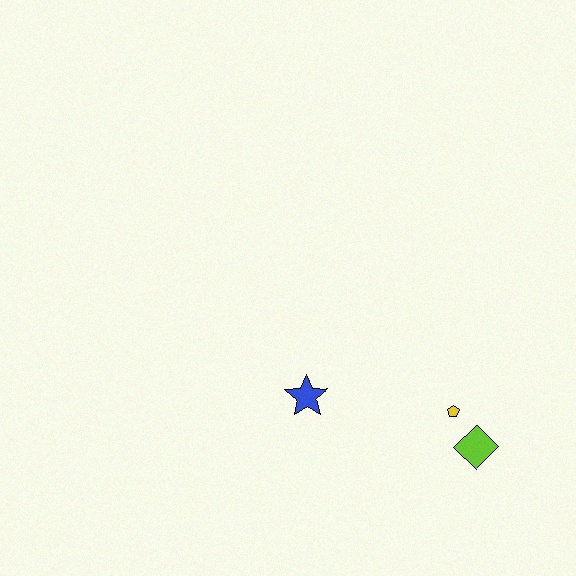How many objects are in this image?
There are 3 objects.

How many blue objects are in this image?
There is 1 blue object.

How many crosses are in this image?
There are no crosses.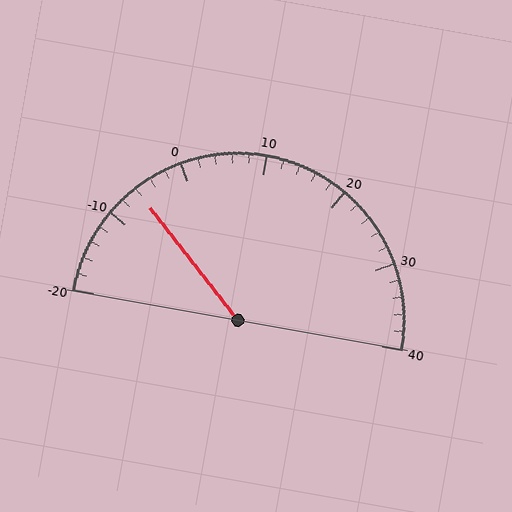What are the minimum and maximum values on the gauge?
The gauge ranges from -20 to 40.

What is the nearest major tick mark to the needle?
The nearest major tick mark is -10.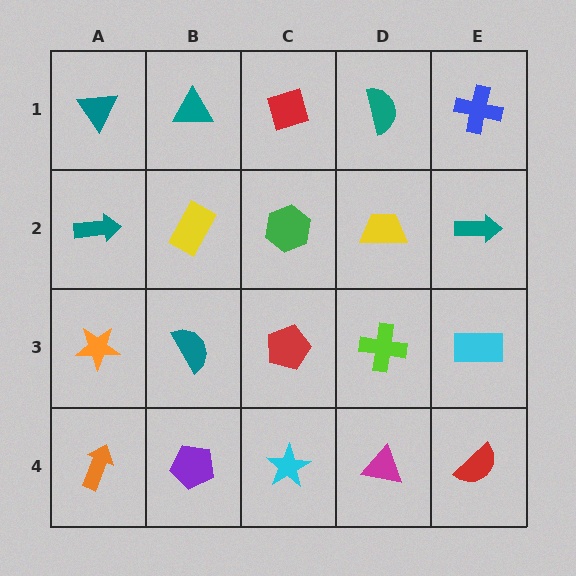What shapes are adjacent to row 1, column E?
A teal arrow (row 2, column E), a teal semicircle (row 1, column D).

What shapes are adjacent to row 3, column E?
A teal arrow (row 2, column E), a red semicircle (row 4, column E), a lime cross (row 3, column D).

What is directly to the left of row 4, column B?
An orange arrow.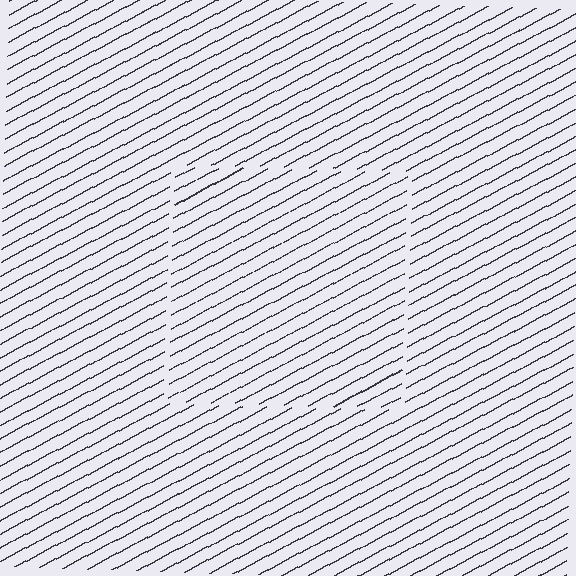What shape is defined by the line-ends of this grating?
An illusory square. The interior of the shape contains the same grating, shifted by half a period — the contour is defined by the phase discontinuity where line-ends from the inner and outer gratings abut.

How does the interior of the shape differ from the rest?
The interior of the shape contains the same grating, shifted by half a period — the contour is defined by the phase discontinuity where line-ends from the inner and outer gratings abut.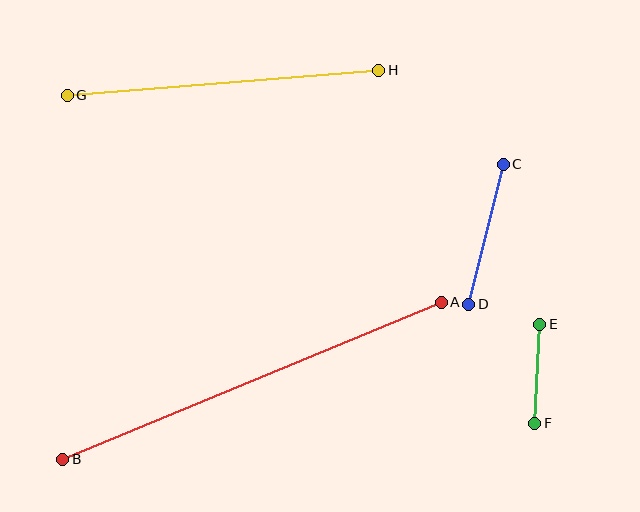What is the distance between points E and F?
The distance is approximately 99 pixels.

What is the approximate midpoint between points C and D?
The midpoint is at approximately (486, 234) pixels.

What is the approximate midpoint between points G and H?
The midpoint is at approximately (223, 83) pixels.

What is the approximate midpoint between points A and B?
The midpoint is at approximately (252, 381) pixels.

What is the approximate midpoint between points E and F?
The midpoint is at approximately (537, 374) pixels.